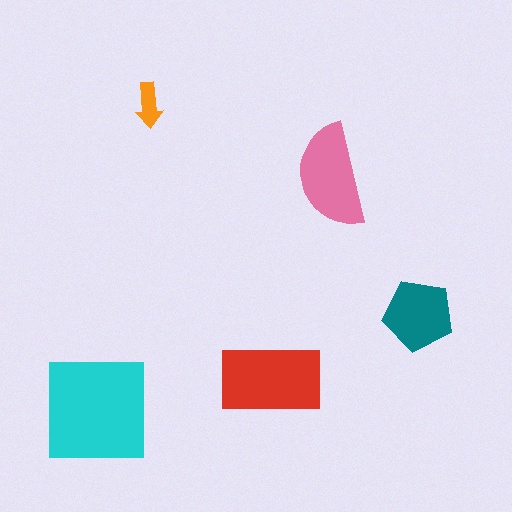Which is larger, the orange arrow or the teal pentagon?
The teal pentagon.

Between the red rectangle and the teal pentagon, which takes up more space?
The red rectangle.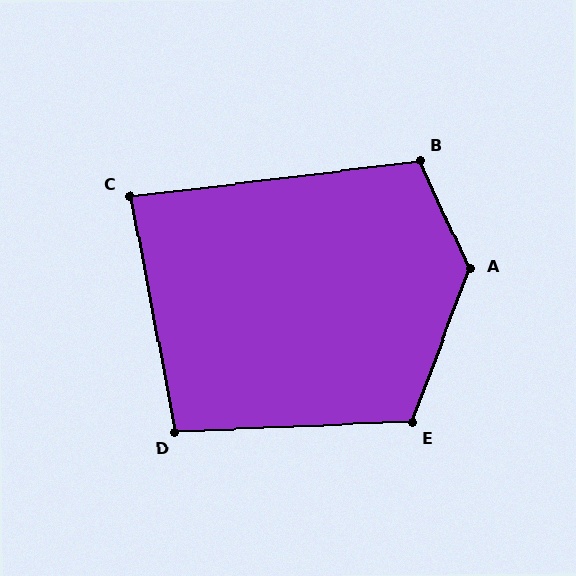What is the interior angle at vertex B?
Approximately 108 degrees (obtuse).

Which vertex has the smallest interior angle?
C, at approximately 86 degrees.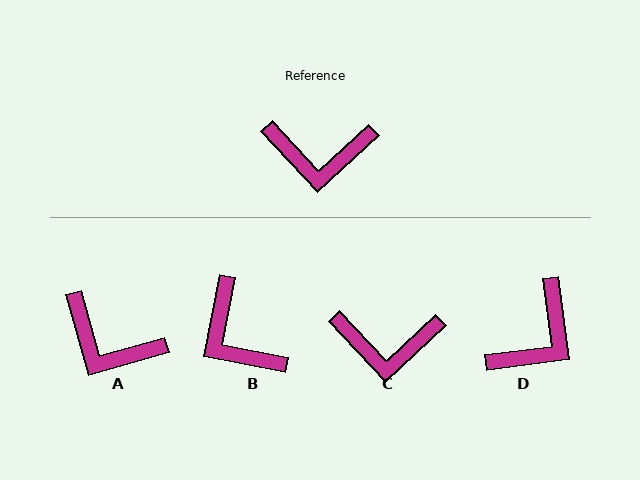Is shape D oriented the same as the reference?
No, it is off by about 54 degrees.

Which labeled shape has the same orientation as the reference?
C.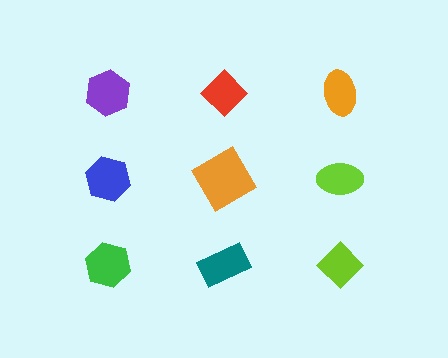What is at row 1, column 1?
A purple hexagon.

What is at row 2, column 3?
A lime ellipse.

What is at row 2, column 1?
A blue hexagon.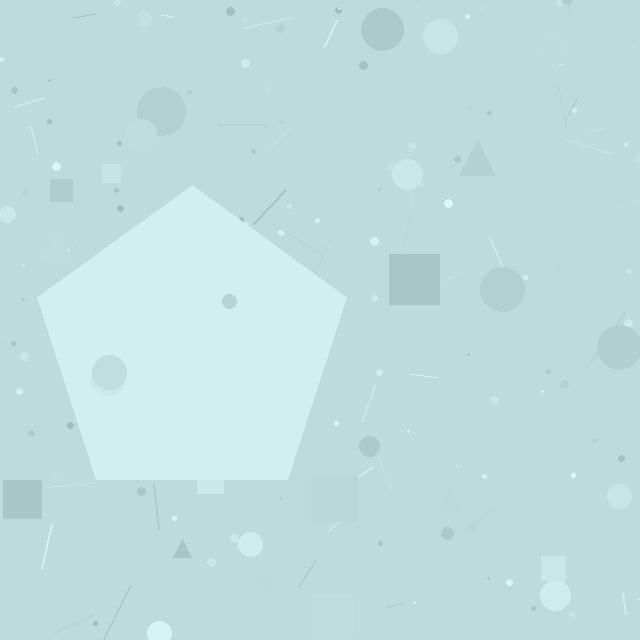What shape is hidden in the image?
A pentagon is hidden in the image.